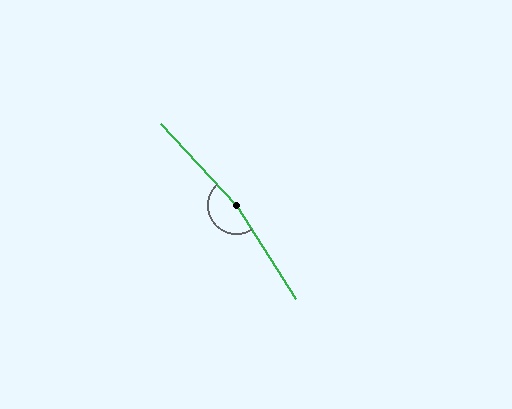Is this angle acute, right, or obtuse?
It is obtuse.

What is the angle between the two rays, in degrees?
Approximately 170 degrees.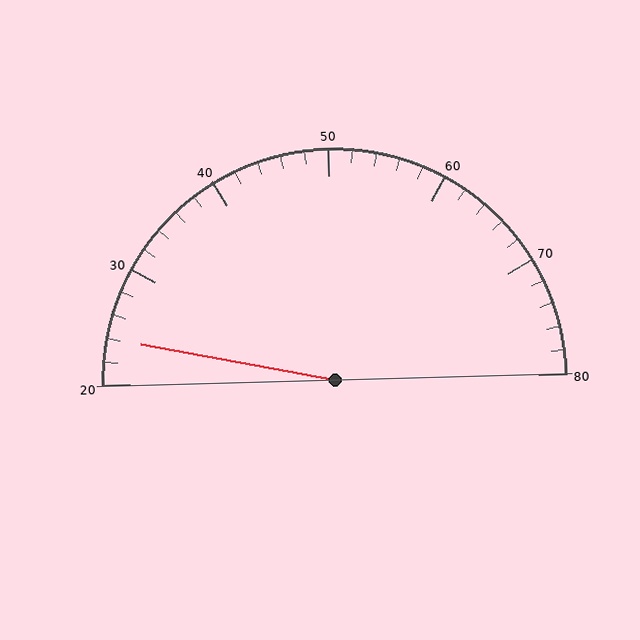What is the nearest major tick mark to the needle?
The nearest major tick mark is 20.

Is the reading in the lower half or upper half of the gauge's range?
The reading is in the lower half of the range (20 to 80).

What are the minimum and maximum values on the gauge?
The gauge ranges from 20 to 80.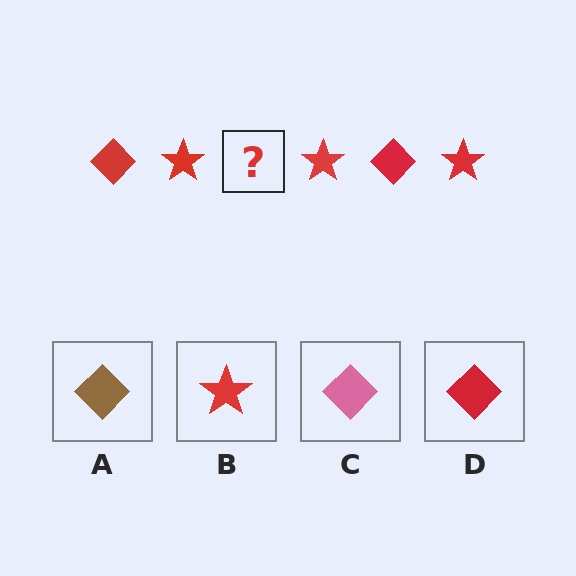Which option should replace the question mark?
Option D.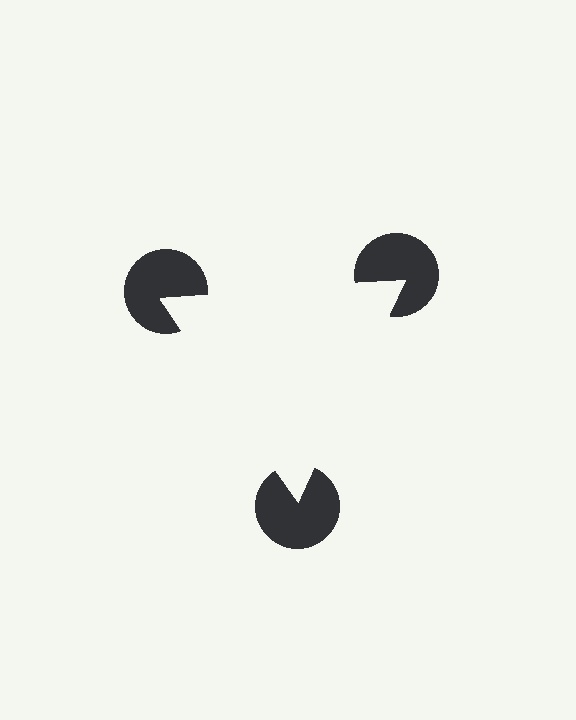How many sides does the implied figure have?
3 sides.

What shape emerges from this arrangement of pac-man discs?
An illusory triangle — its edges are inferred from the aligned wedge cuts in the pac-man discs, not physically drawn.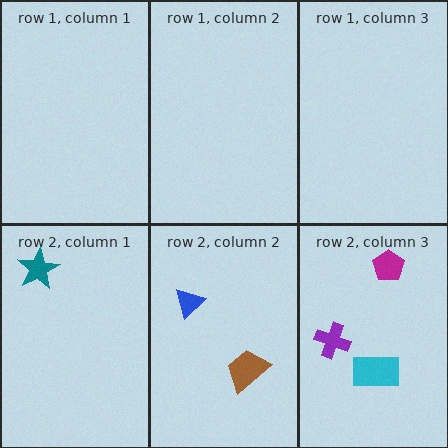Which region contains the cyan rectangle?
The row 2, column 3 region.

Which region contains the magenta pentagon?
The row 2, column 3 region.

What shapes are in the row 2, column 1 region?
The teal star.